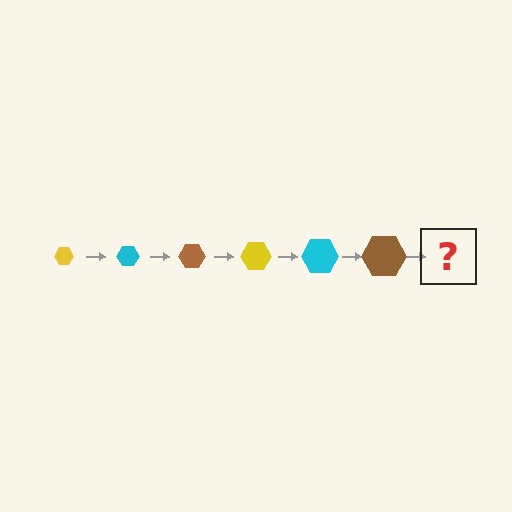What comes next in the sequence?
The next element should be a yellow hexagon, larger than the previous one.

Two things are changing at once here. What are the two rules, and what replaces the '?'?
The two rules are that the hexagon grows larger each step and the color cycles through yellow, cyan, and brown. The '?' should be a yellow hexagon, larger than the previous one.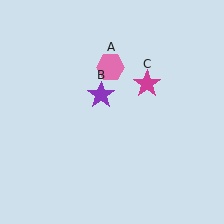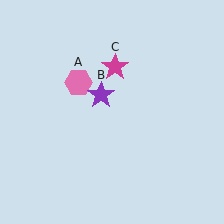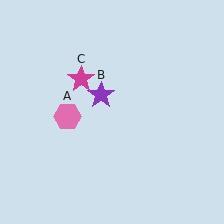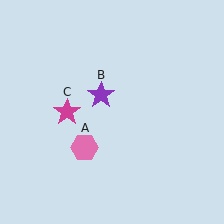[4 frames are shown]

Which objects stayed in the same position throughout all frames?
Purple star (object B) remained stationary.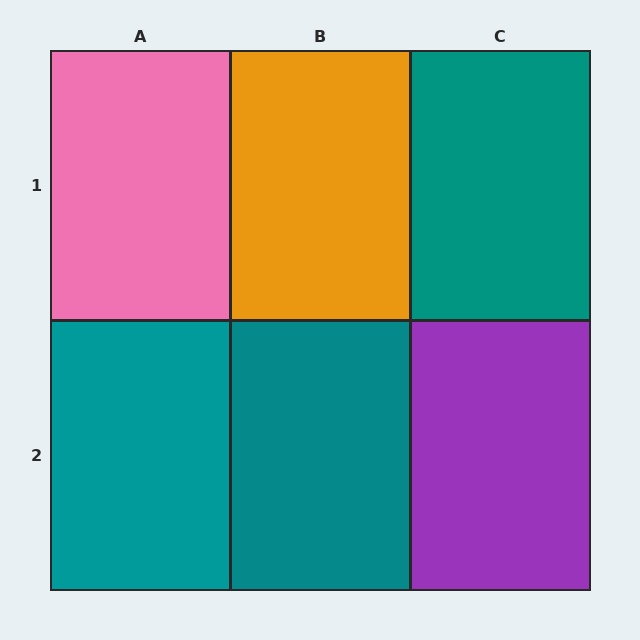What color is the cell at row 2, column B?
Teal.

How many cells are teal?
3 cells are teal.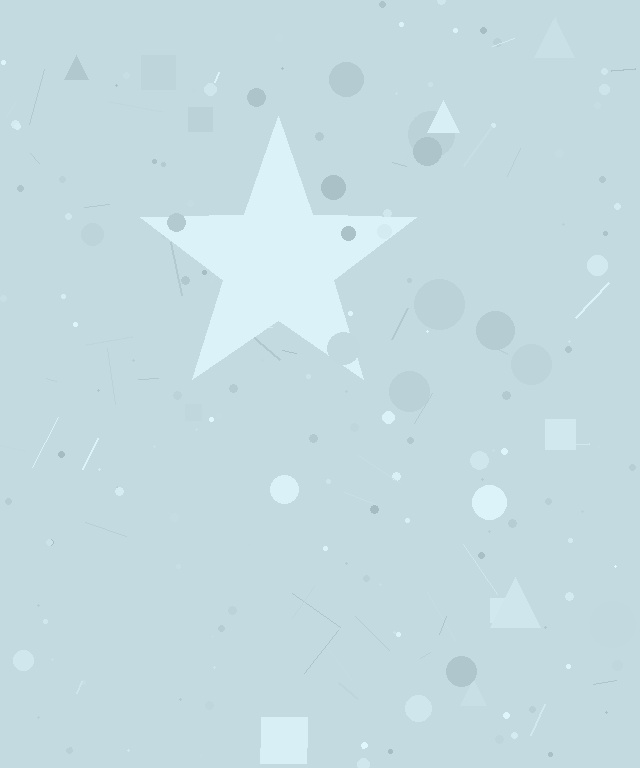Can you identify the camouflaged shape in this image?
The camouflaged shape is a star.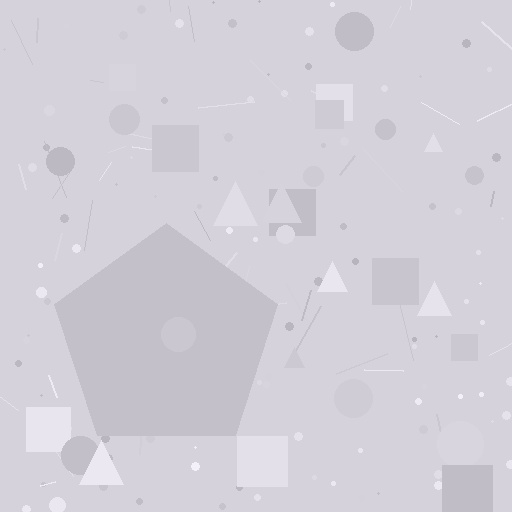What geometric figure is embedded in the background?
A pentagon is embedded in the background.